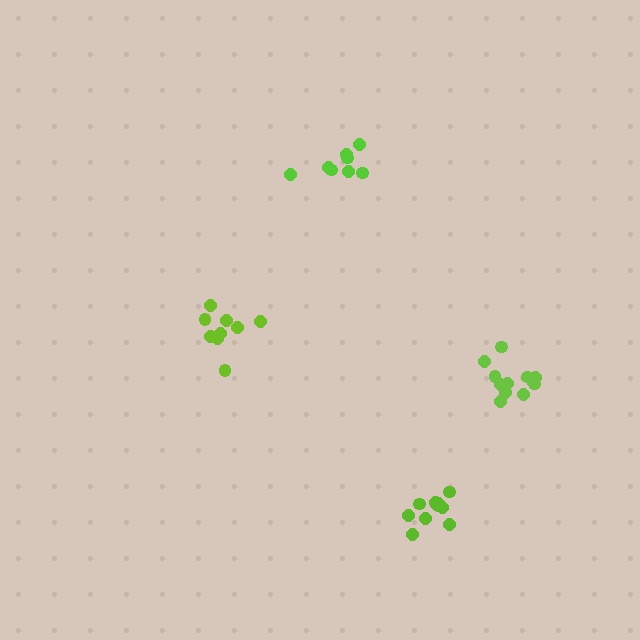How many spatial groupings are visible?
There are 4 spatial groupings.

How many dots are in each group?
Group 1: 8 dots, Group 2: 12 dots, Group 3: 11 dots, Group 4: 9 dots (40 total).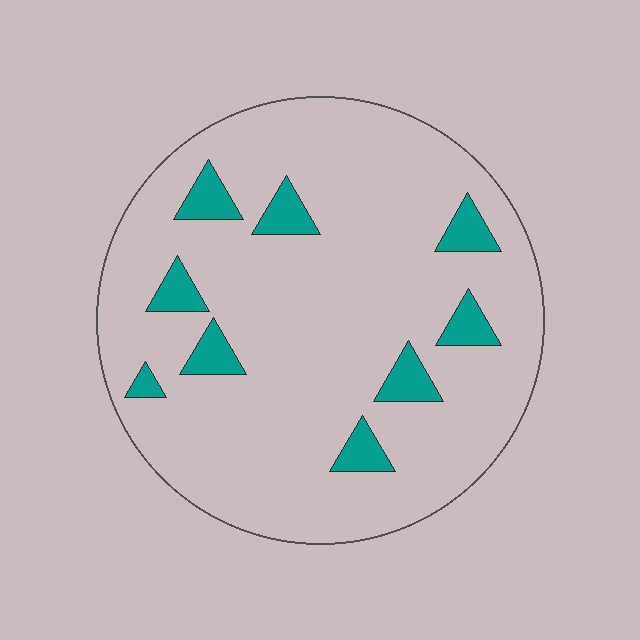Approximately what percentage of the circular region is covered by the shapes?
Approximately 10%.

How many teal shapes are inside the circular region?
9.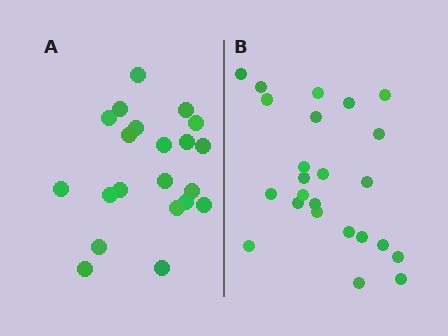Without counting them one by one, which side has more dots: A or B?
Region B (the right region) has more dots.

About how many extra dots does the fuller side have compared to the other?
Region B has just a few more — roughly 2 or 3 more dots than region A.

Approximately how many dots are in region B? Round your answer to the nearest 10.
About 20 dots. (The exact count is 24, which rounds to 20.)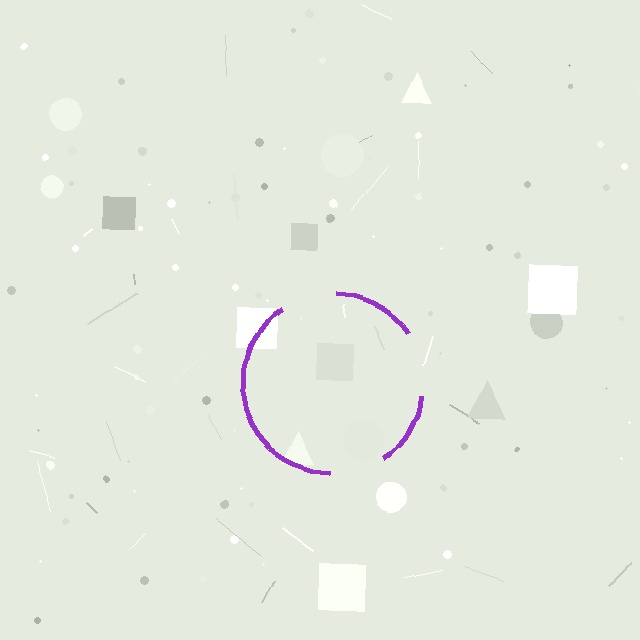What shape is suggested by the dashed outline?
The dashed outline suggests a circle.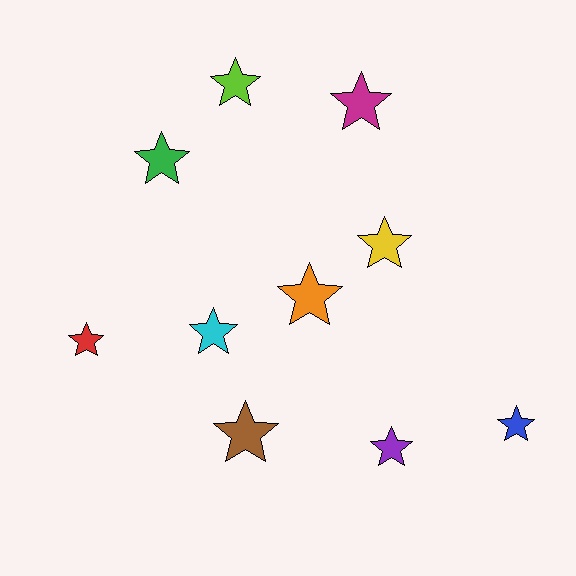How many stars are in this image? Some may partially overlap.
There are 10 stars.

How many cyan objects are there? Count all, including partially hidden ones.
There is 1 cyan object.